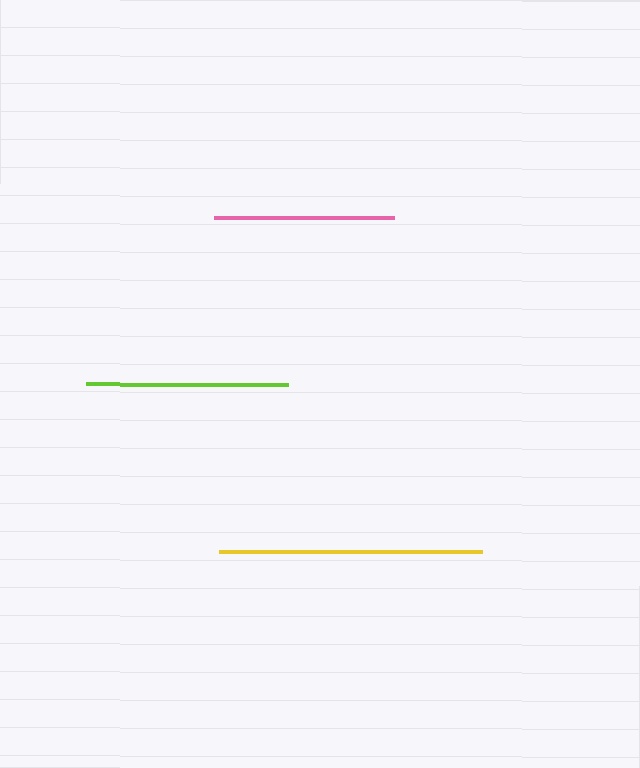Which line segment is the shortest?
The pink line is the shortest at approximately 180 pixels.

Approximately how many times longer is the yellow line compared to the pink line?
The yellow line is approximately 1.5 times the length of the pink line.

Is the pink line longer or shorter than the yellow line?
The yellow line is longer than the pink line.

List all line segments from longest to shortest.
From longest to shortest: yellow, lime, pink.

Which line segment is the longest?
The yellow line is the longest at approximately 262 pixels.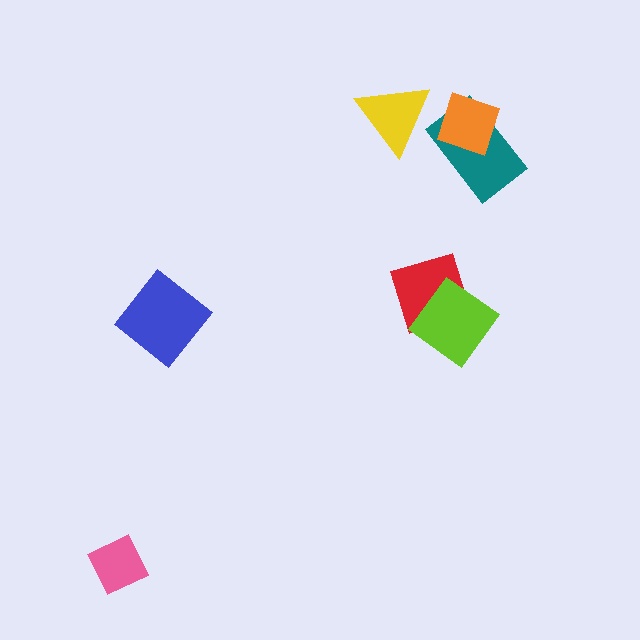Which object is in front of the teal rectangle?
The orange diamond is in front of the teal rectangle.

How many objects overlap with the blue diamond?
0 objects overlap with the blue diamond.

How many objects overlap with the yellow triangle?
0 objects overlap with the yellow triangle.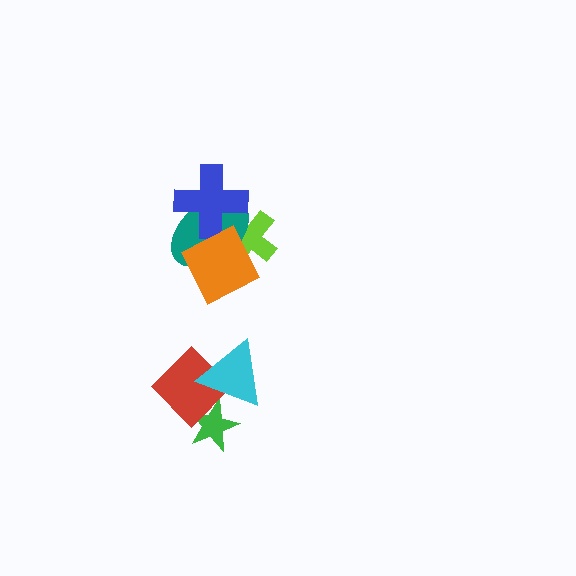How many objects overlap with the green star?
2 objects overlap with the green star.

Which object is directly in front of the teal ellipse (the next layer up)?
The blue cross is directly in front of the teal ellipse.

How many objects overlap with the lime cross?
3 objects overlap with the lime cross.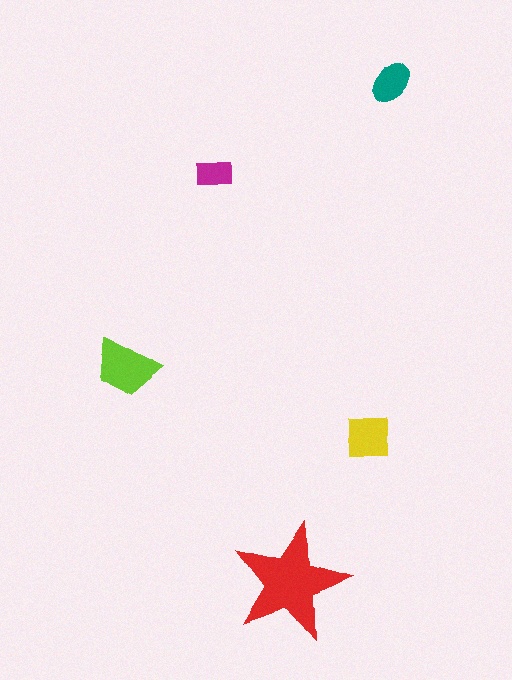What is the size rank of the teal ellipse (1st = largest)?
4th.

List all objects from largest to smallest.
The red star, the lime trapezoid, the yellow square, the teal ellipse, the magenta rectangle.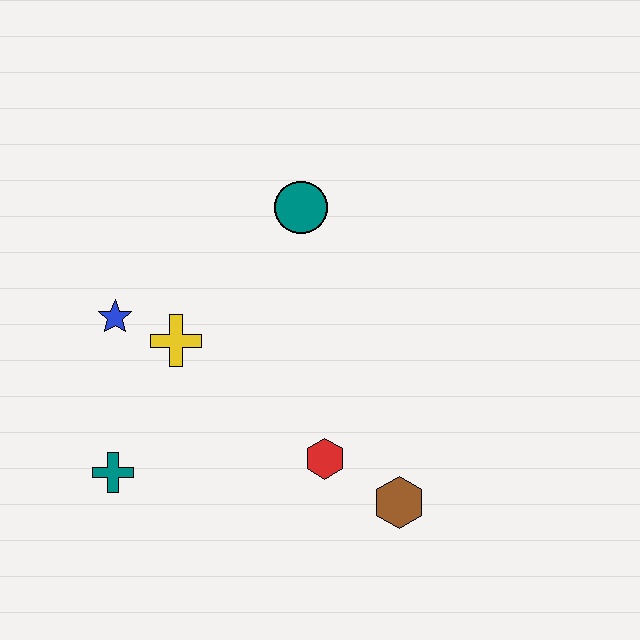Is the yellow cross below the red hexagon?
No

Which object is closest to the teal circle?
The yellow cross is closest to the teal circle.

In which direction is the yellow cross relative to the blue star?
The yellow cross is to the right of the blue star.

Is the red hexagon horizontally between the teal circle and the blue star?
No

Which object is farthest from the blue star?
The brown hexagon is farthest from the blue star.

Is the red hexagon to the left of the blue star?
No